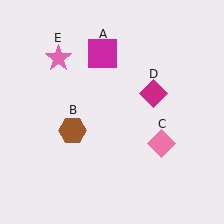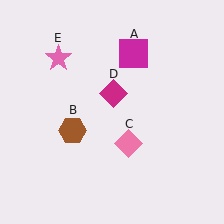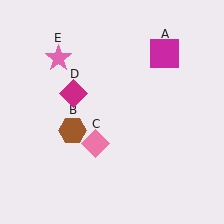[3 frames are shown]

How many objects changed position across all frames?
3 objects changed position: magenta square (object A), pink diamond (object C), magenta diamond (object D).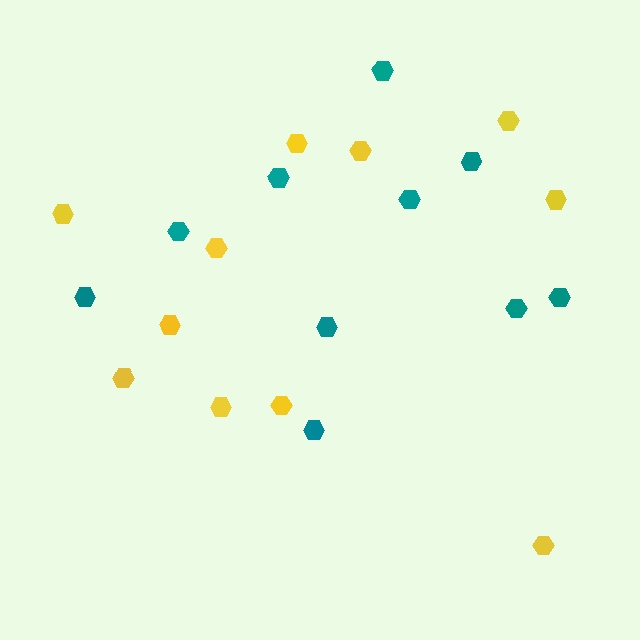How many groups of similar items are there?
There are 2 groups: one group of teal hexagons (10) and one group of yellow hexagons (11).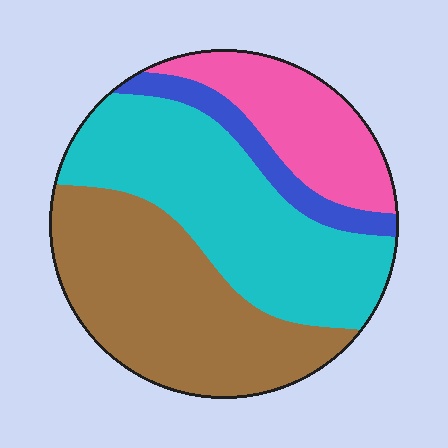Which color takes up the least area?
Blue, at roughly 10%.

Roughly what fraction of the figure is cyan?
Cyan covers 37% of the figure.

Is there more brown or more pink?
Brown.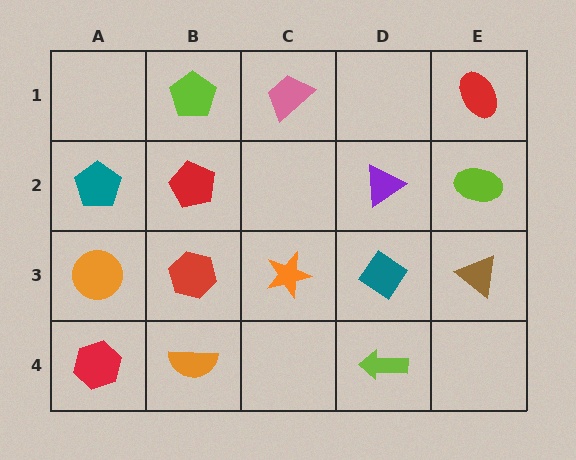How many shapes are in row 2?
4 shapes.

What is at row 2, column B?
A red pentagon.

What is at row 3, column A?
An orange circle.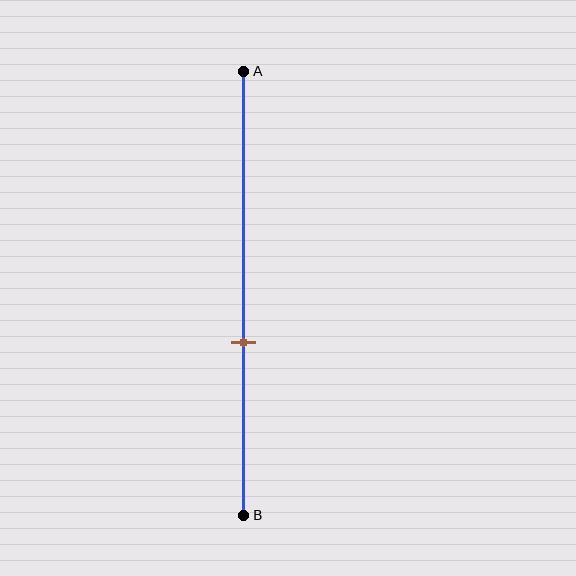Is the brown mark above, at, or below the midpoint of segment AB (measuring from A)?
The brown mark is below the midpoint of segment AB.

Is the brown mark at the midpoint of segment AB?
No, the mark is at about 60% from A, not at the 50% midpoint.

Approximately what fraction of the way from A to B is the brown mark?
The brown mark is approximately 60% of the way from A to B.